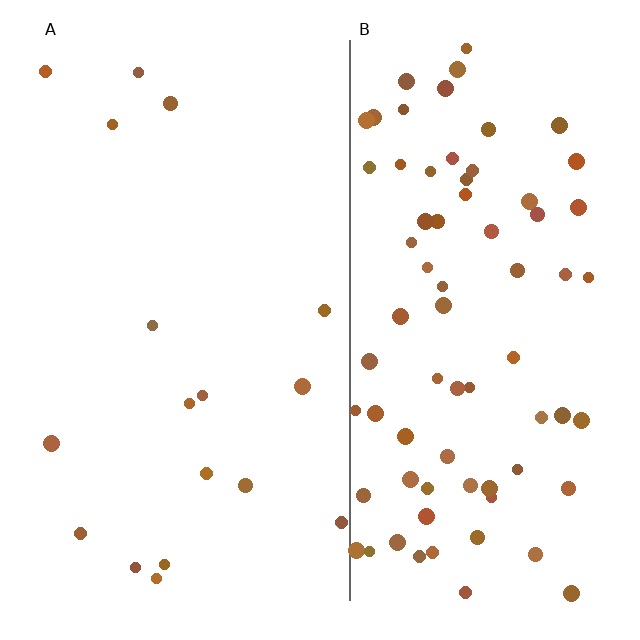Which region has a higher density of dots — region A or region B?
B (the right).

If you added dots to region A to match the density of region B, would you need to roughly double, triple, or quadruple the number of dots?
Approximately quadruple.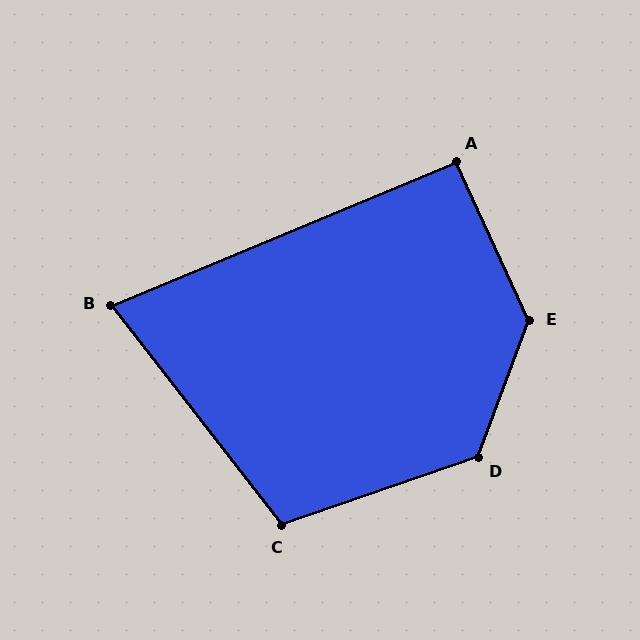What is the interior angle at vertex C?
Approximately 109 degrees (obtuse).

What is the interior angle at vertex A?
Approximately 92 degrees (approximately right).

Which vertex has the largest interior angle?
E, at approximately 135 degrees.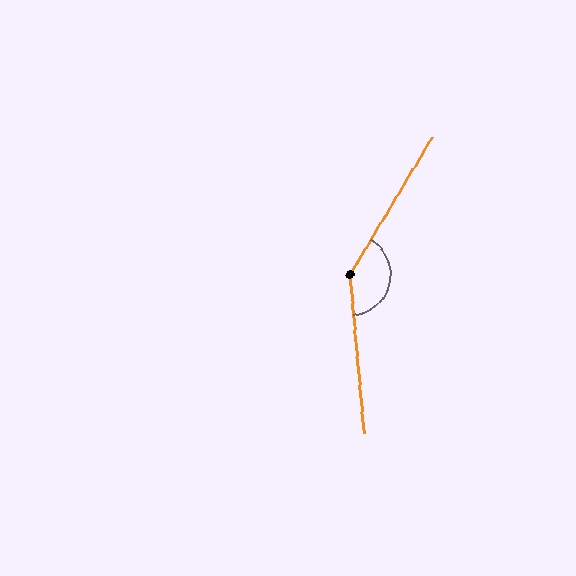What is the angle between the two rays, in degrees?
Approximately 144 degrees.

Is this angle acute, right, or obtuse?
It is obtuse.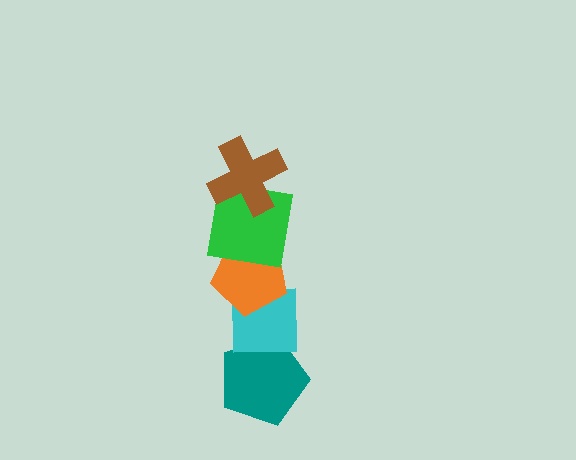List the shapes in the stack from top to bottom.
From top to bottom: the brown cross, the green square, the orange pentagon, the cyan square, the teal pentagon.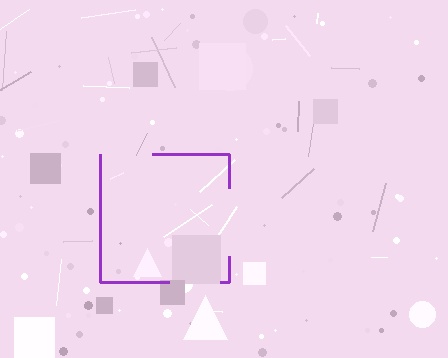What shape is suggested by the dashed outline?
The dashed outline suggests a square.